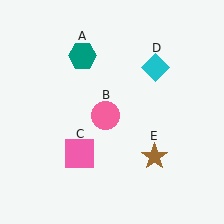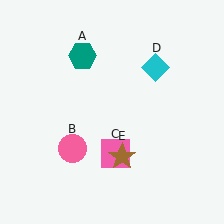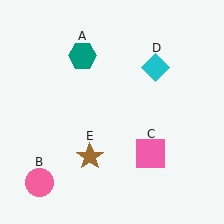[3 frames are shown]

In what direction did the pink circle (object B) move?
The pink circle (object B) moved down and to the left.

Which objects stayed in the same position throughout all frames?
Teal hexagon (object A) and cyan diamond (object D) remained stationary.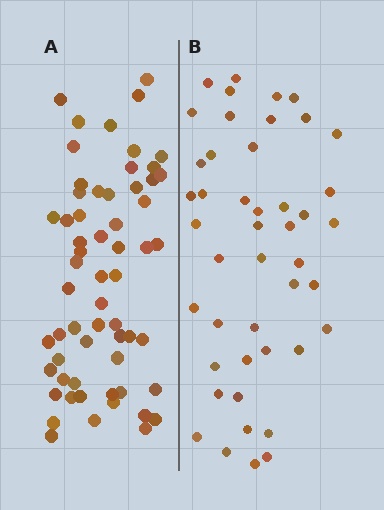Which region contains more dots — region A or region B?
Region A (the left region) has more dots.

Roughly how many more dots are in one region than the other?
Region A has approximately 15 more dots than region B.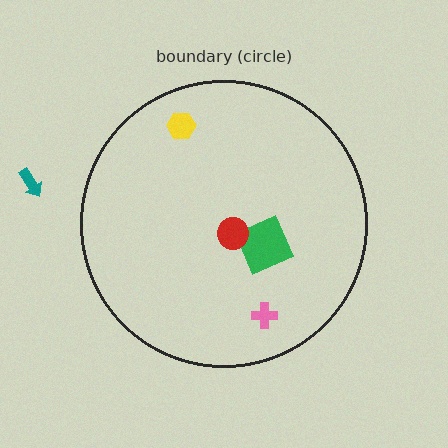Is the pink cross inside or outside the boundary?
Inside.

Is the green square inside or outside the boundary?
Inside.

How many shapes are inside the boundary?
4 inside, 1 outside.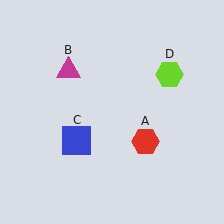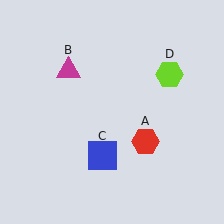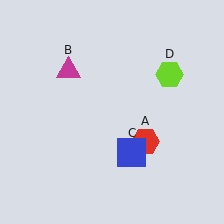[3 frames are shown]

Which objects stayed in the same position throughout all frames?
Red hexagon (object A) and magenta triangle (object B) and lime hexagon (object D) remained stationary.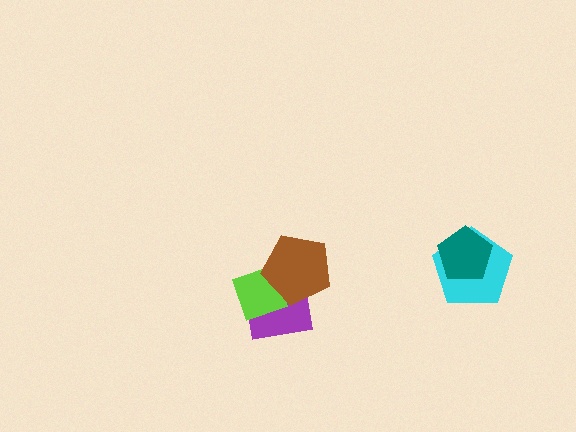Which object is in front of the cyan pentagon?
The teal pentagon is in front of the cyan pentagon.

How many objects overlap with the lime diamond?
2 objects overlap with the lime diamond.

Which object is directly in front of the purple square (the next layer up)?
The lime diamond is directly in front of the purple square.